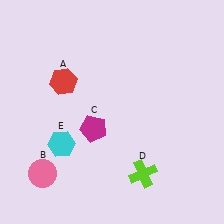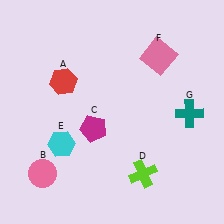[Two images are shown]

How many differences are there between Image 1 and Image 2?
There are 2 differences between the two images.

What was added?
A pink square (F), a teal cross (G) were added in Image 2.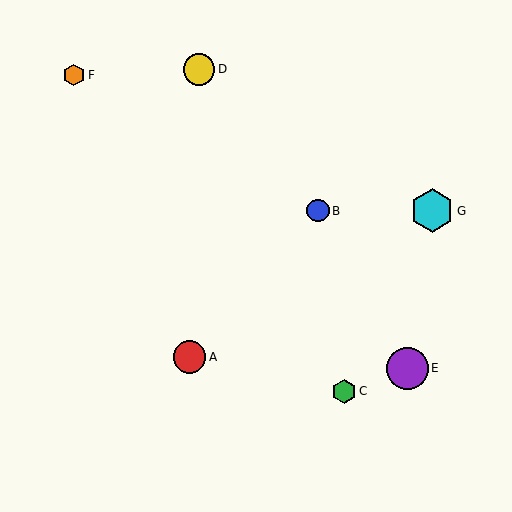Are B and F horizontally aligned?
No, B is at y≈211 and F is at y≈75.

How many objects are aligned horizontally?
2 objects (B, G) are aligned horizontally.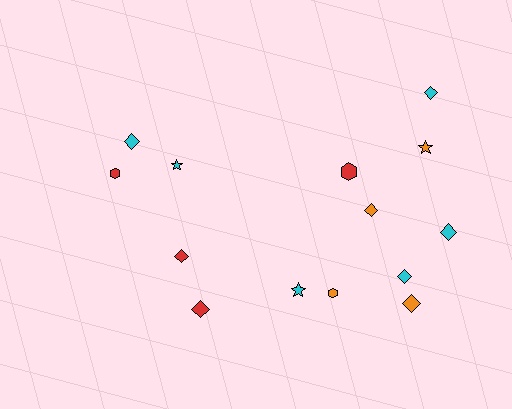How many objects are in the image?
There are 14 objects.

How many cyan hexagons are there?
There are no cyan hexagons.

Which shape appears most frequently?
Diamond, with 8 objects.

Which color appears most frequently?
Cyan, with 6 objects.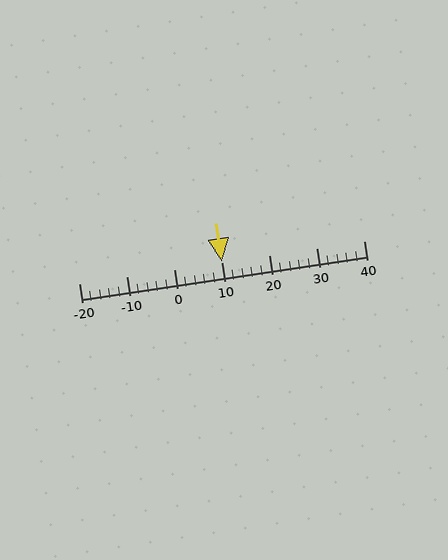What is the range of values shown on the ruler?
The ruler shows values from -20 to 40.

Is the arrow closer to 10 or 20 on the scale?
The arrow is closer to 10.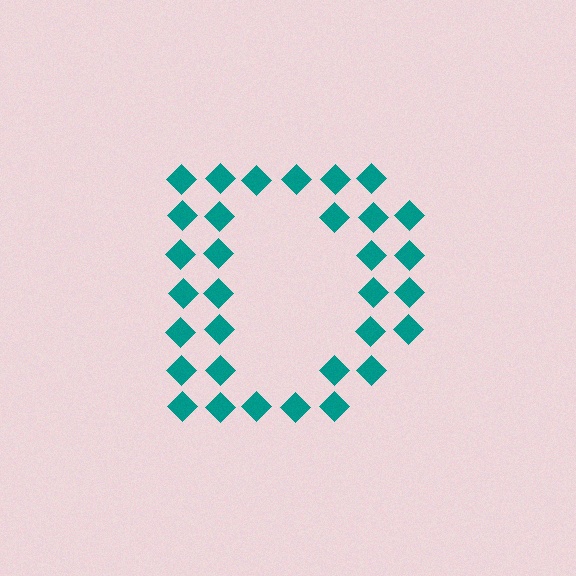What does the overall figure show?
The overall figure shows the letter D.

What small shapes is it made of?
It is made of small diamonds.